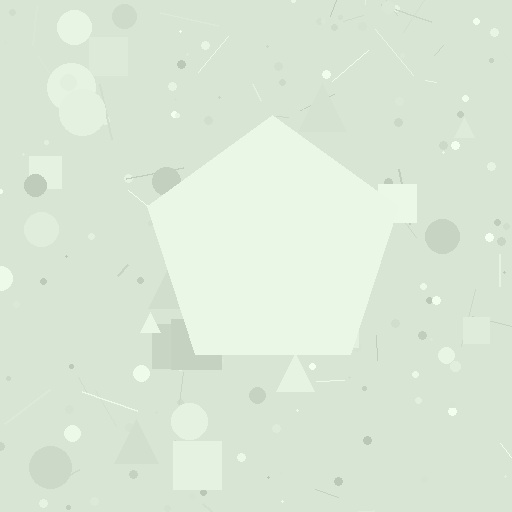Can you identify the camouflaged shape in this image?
The camouflaged shape is a pentagon.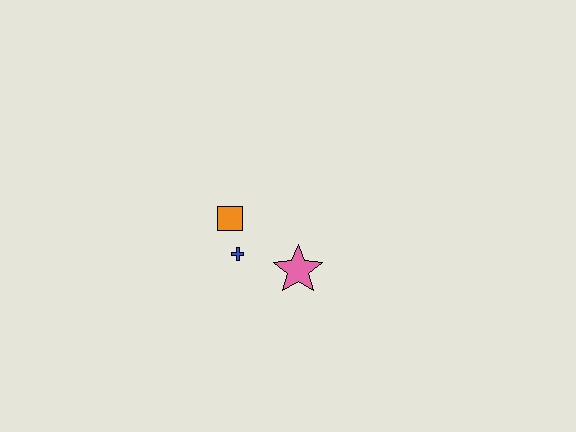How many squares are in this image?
There is 1 square.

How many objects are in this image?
There are 3 objects.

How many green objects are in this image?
There are no green objects.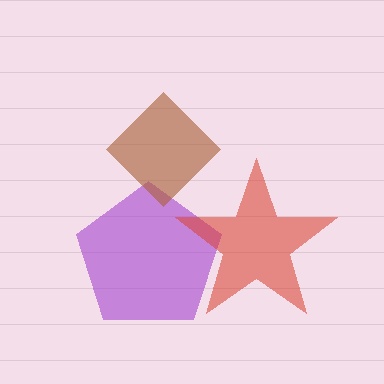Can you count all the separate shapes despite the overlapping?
Yes, there are 3 separate shapes.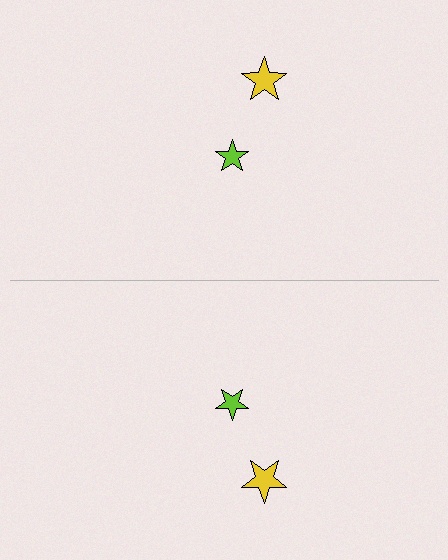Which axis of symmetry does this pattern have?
The pattern has a horizontal axis of symmetry running through the center of the image.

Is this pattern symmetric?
Yes, this pattern has bilateral (reflection) symmetry.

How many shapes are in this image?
There are 4 shapes in this image.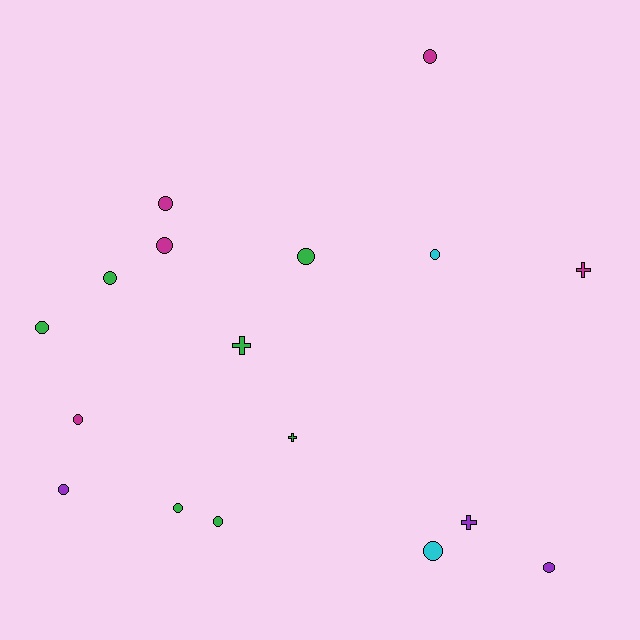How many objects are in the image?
There are 17 objects.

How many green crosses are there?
There are 2 green crosses.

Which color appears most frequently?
Green, with 7 objects.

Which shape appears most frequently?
Circle, with 13 objects.